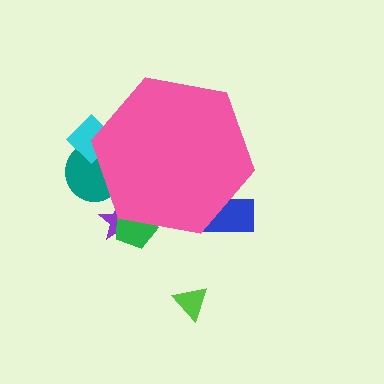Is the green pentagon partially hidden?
Yes, the green pentagon is partially hidden behind the pink hexagon.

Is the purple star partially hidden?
Yes, the purple star is partially hidden behind the pink hexagon.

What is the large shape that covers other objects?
A pink hexagon.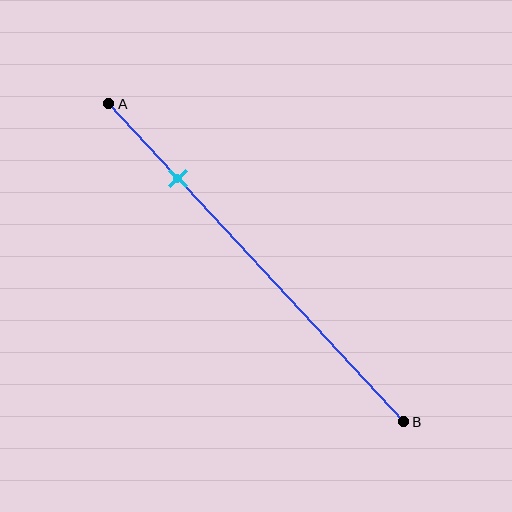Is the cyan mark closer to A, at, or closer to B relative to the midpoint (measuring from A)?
The cyan mark is closer to point A than the midpoint of segment AB.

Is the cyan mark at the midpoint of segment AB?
No, the mark is at about 25% from A, not at the 50% midpoint.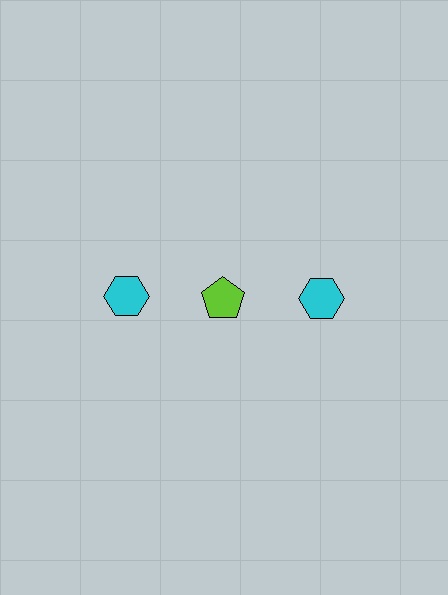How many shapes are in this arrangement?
There are 3 shapes arranged in a grid pattern.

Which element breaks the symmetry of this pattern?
The lime pentagon in the top row, second from left column breaks the symmetry. All other shapes are cyan hexagons.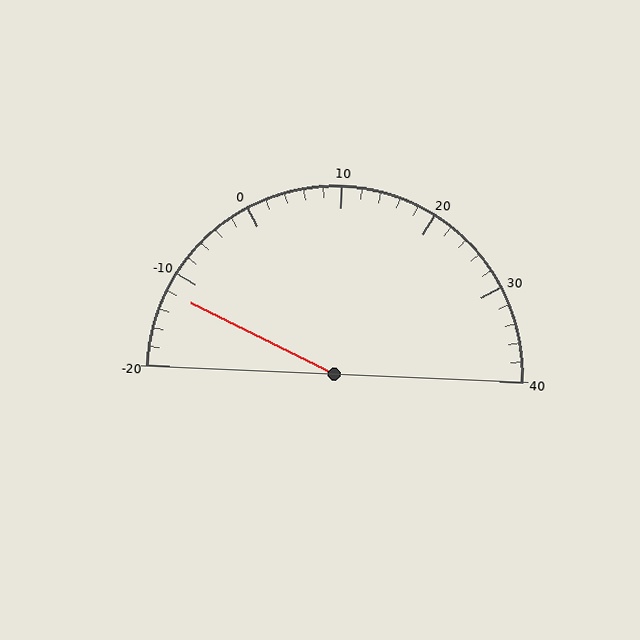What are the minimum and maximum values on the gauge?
The gauge ranges from -20 to 40.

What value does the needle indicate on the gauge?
The needle indicates approximately -12.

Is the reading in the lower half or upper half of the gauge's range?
The reading is in the lower half of the range (-20 to 40).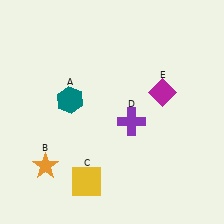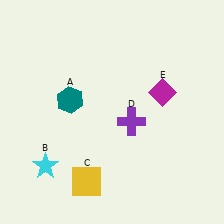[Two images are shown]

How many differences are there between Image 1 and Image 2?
There is 1 difference between the two images.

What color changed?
The star (B) changed from orange in Image 1 to cyan in Image 2.